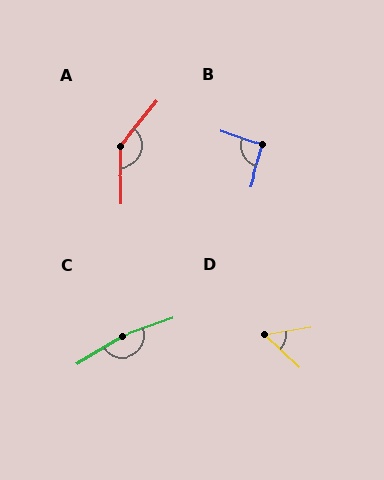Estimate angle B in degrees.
Approximately 94 degrees.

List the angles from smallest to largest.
D (52°), B (94°), A (141°), C (167°).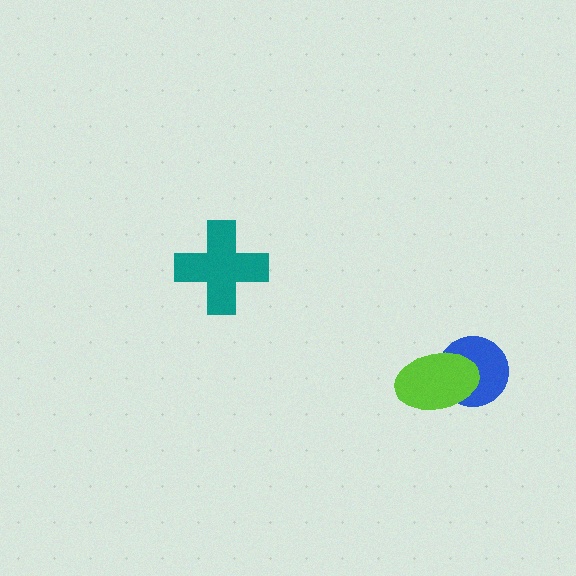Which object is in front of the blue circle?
The lime ellipse is in front of the blue circle.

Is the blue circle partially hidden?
Yes, it is partially covered by another shape.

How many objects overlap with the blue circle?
1 object overlaps with the blue circle.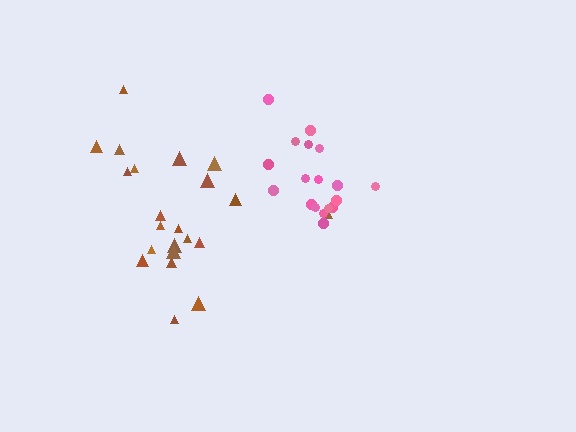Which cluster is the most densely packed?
Pink.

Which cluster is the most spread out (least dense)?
Brown.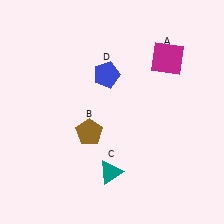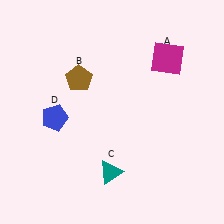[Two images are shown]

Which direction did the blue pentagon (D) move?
The blue pentagon (D) moved left.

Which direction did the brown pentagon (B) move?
The brown pentagon (B) moved up.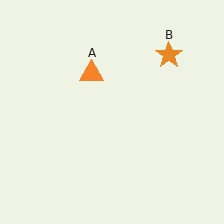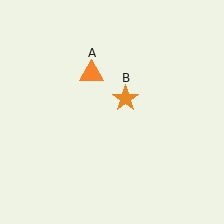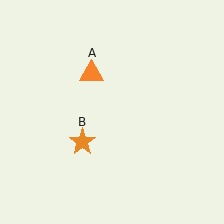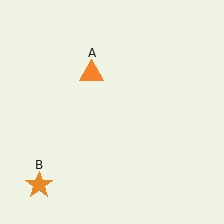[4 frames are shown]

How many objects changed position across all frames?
1 object changed position: orange star (object B).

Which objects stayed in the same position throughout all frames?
Orange triangle (object A) remained stationary.